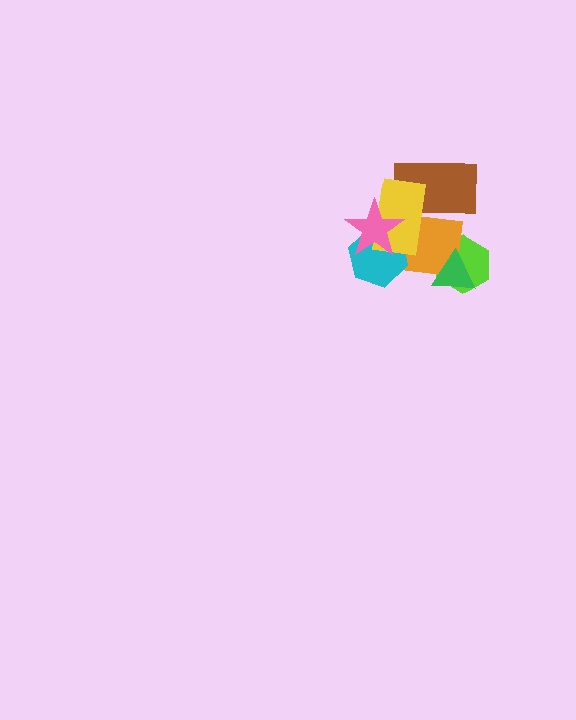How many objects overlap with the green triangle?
2 objects overlap with the green triangle.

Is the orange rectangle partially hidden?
Yes, it is partially covered by another shape.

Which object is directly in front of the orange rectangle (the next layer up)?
The cyan hexagon is directly in front of the orange rectangle.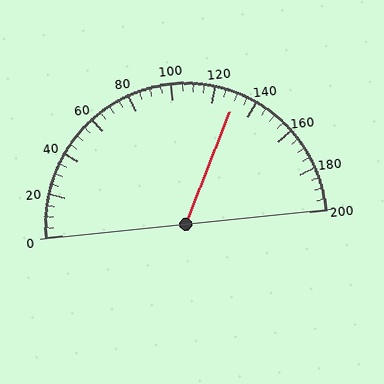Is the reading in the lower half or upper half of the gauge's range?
The reading is in the upper half of the range (0 to 200).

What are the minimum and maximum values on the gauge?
The gauge ranges from 0 to 200.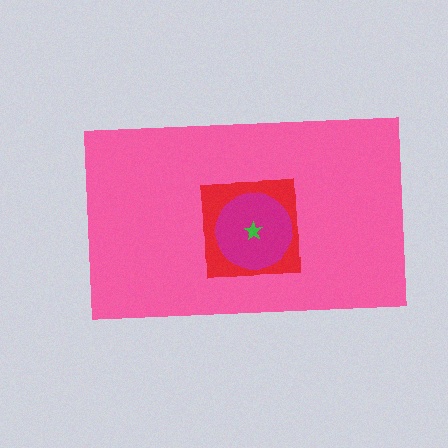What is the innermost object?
The green star.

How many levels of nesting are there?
4.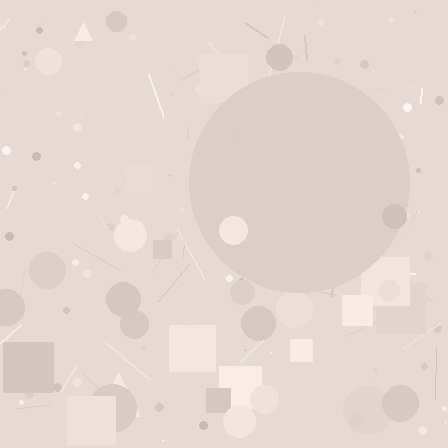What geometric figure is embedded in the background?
A circle is embedded in the background.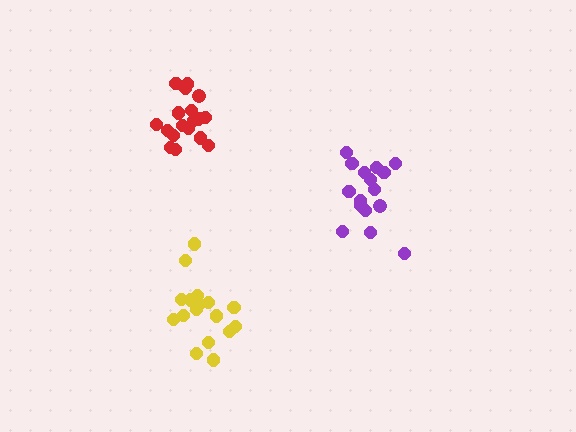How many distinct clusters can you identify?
There are 3 distinct clusters.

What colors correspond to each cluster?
The clusters are colored: purple, yellow, red.